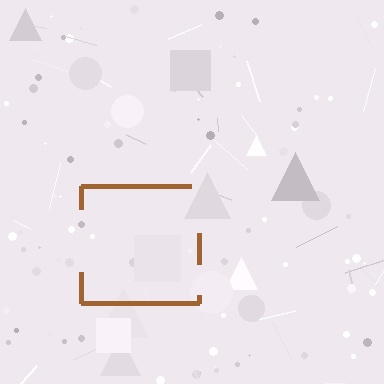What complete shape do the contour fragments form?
The contour fragments form a square.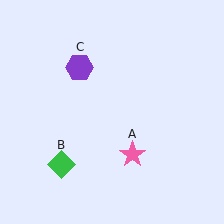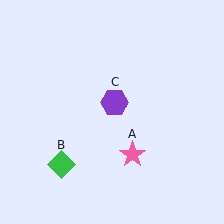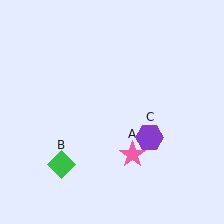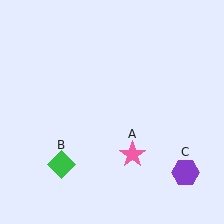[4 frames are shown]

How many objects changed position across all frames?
1 object changed position: purple hexagon (object C).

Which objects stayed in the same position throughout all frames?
Pink star (object A) and green diamond (object B) remained stationary.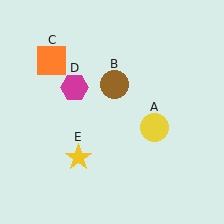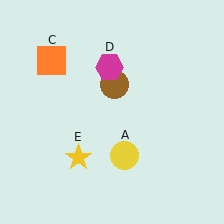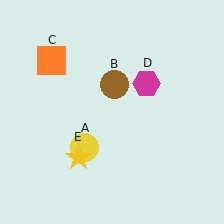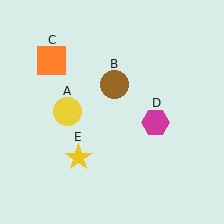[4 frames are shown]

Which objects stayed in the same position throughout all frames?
Brown circle (object B) and orange square (object C) and yellow star (object E) remained stationary.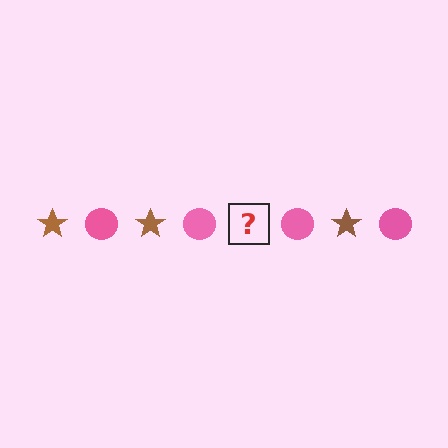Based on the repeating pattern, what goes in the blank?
The blank should be a brown star.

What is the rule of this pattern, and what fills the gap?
The rule is that the pattern alternates between brown star and pink circle. The gap should be filled with a brown star.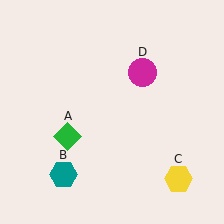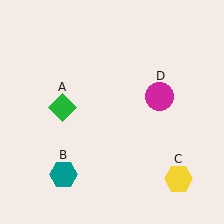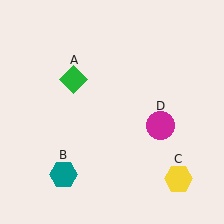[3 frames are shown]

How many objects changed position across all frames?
2 objects changed position: green diamond (object A), magenta circle (object D).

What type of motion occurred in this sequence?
The green diamond (object A), magenta circle (object D) rotated clockwise around the center of the scene.